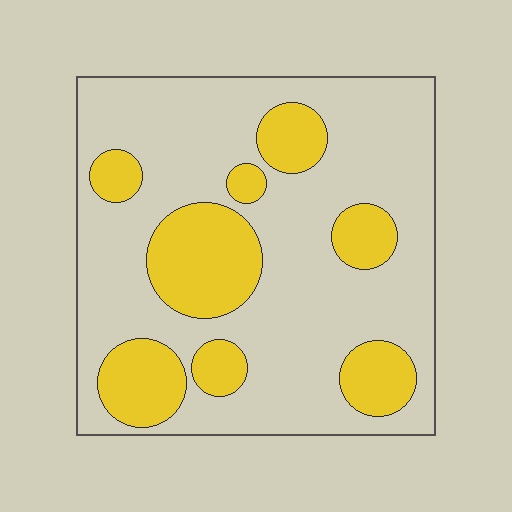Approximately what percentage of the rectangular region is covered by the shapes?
Approximately 25%.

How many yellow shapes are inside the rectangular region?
8.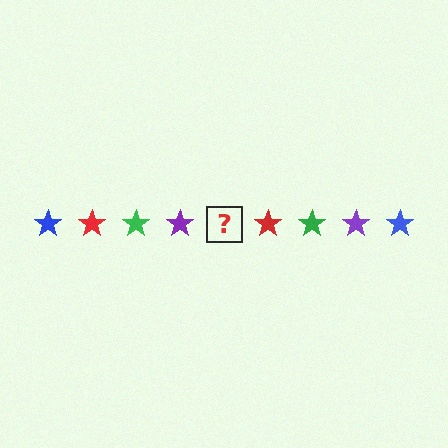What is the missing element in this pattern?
The missing element is a blue star.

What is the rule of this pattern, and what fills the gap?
The rule is that the pattern cycles through blue, red, green, purple stars. The gap should be filled with a blue star.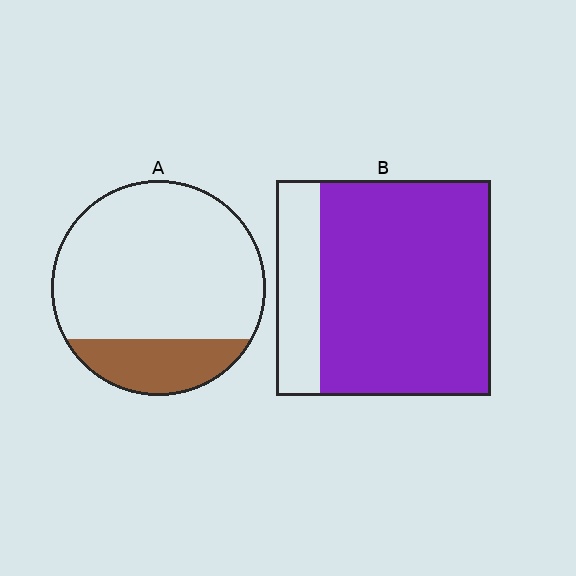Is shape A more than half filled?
No.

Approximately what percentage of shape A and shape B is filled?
A is approximately 20% and B is approximately 80%.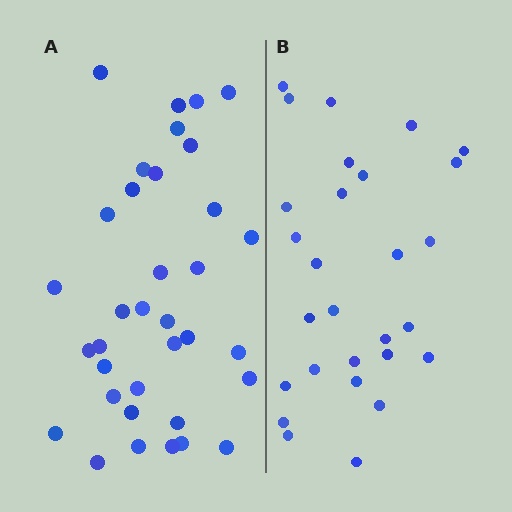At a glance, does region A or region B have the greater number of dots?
Region A (the left region) has more dots.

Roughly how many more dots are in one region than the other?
Region A has roughly 8 or so more dots than region B.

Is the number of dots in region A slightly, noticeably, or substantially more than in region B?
Region A has noticeably more, but not dramatically so. The ratio is roughly 1.2 to 1.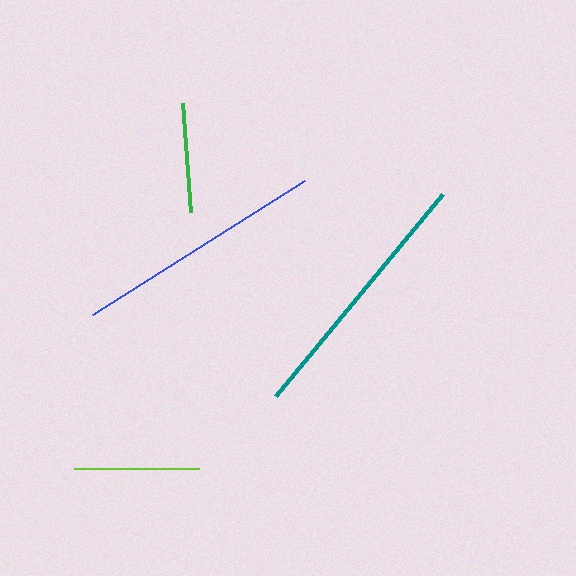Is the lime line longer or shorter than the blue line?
The blue line is longer than the lime line.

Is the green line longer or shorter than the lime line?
The lime line is longer than the green line.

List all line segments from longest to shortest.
From longest to shortest: teal, blue, lime, green.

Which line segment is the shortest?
The green line is the shortest at approximately 109 pixels.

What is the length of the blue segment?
The blue segment is approximately 251 pixels long.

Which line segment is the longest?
The teal line is the longest at approximately 262 pixels.